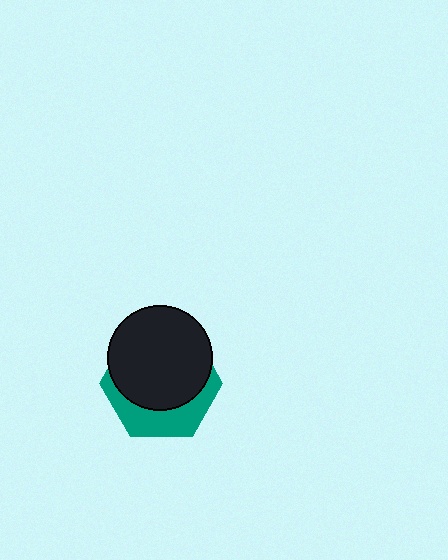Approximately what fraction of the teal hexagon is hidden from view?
Roughly 66% of the teal hexagon is hidden behind the black circle.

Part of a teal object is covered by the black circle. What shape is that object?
It is a hexagon.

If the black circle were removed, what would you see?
You would see the complete teal hexagon.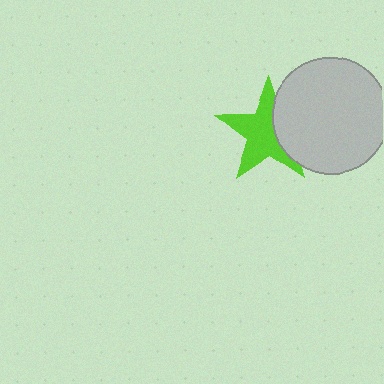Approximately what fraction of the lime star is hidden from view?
Roughly 32% of the lime star is hidden behind the light gray circle.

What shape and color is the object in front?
The object in front is a light gray circle.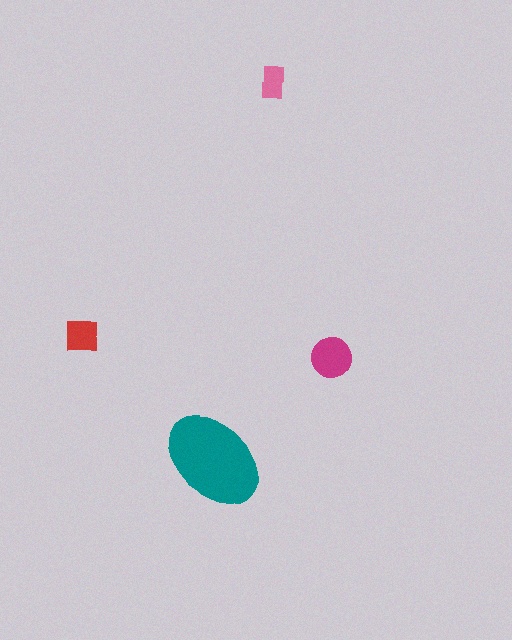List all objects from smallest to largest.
The pink rectangle, the red square, the magenta circle, the teal ellipse.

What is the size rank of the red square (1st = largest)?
3rd.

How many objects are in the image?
There are 4 objects in the image.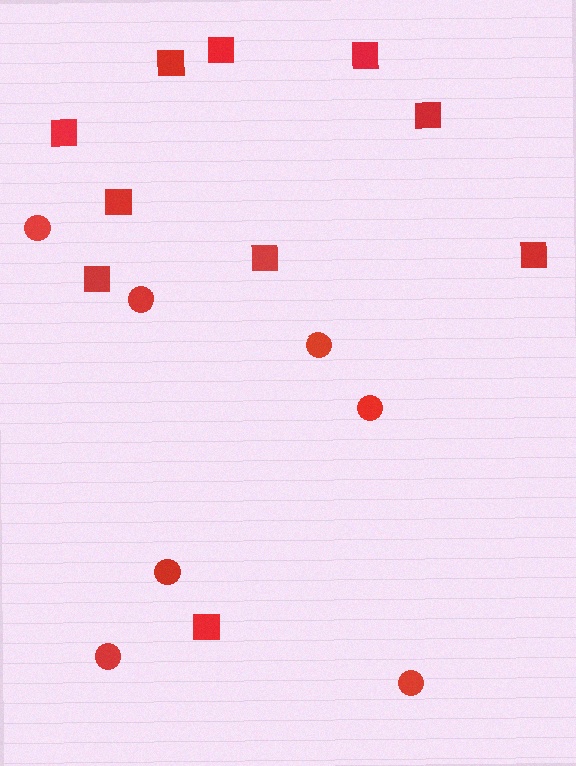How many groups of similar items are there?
There are 2 groups: one group of circles (7) and one group of squares (10).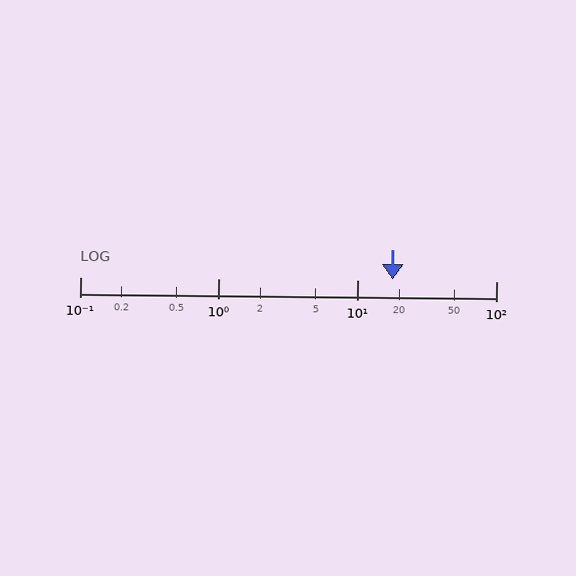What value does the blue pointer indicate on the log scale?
The pointer indicates approximately 18.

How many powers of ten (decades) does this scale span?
The scale spans 3 decades, from 0.1 to 100.